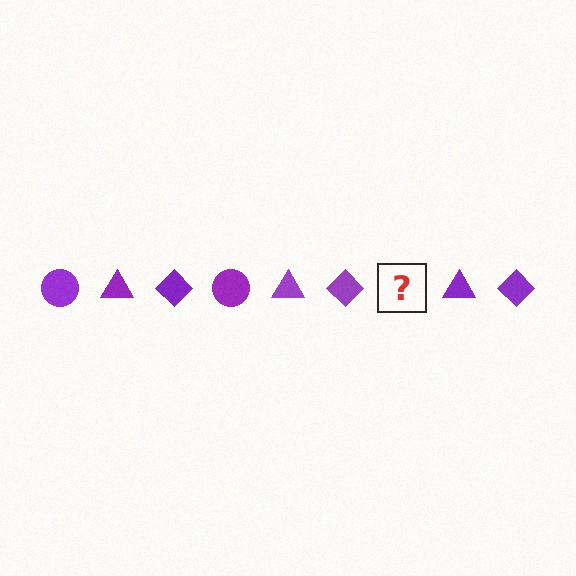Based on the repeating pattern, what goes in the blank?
The blank should be a purple circle.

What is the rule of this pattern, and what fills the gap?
The rule is that the pattern cycles through circle, triangle, diamond shapes in purple. The gap should be filled with a purple circle.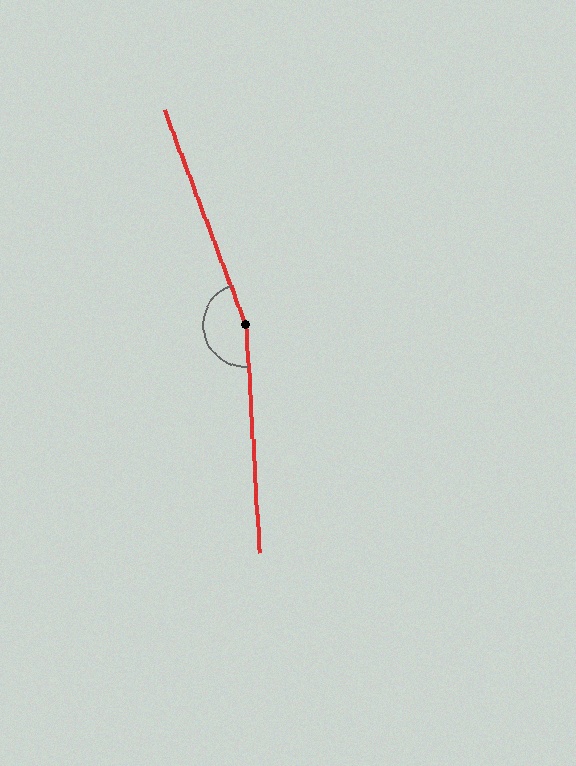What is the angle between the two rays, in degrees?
Approximately 163 degrees.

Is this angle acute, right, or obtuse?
It is obtuse.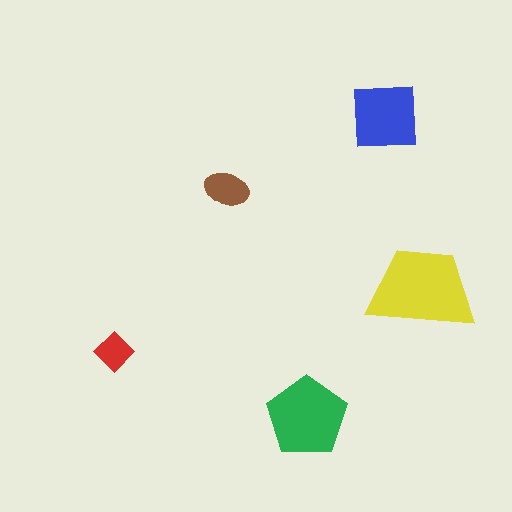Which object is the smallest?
The red diamond.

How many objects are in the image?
There are 5 objects in the image.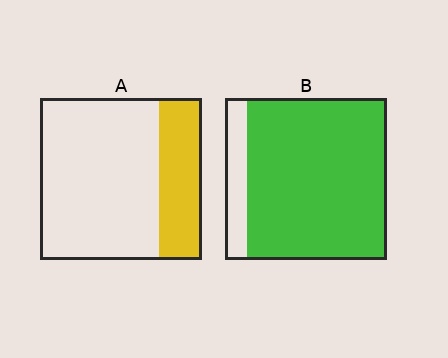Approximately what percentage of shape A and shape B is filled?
A is approximately 25% and B is approximately 85%.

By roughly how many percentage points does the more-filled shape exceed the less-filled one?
By roughly 60 percentage points (B over A).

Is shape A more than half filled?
No.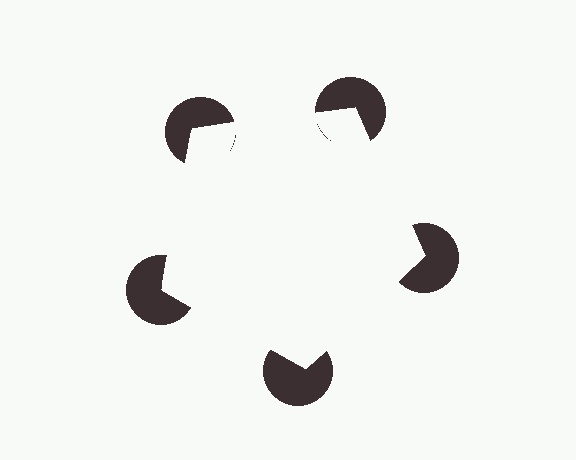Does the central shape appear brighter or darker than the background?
It typically appears slightly brighter than the background, even though no actual brightness change is drawn.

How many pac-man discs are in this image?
There are 5 — one at each vertex of the illusory pentagon.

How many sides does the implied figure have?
5 sides.